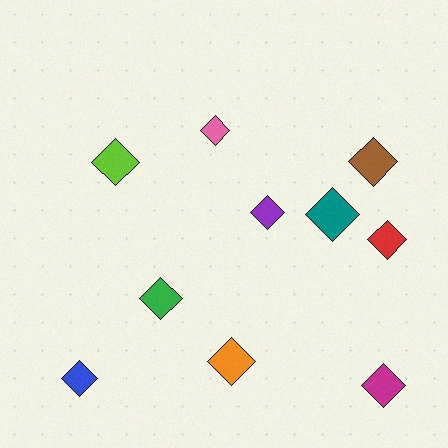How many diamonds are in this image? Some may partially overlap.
There are 10 diamonds.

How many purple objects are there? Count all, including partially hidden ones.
There is 1 purple object.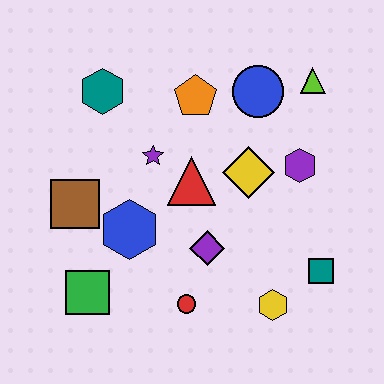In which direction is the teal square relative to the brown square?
The teal square is to the right of the brown square.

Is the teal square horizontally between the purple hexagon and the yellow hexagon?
No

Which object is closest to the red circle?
The purple diamond is closest to the red circle.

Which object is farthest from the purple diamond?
The lime triangle is farthest from the purple diamond.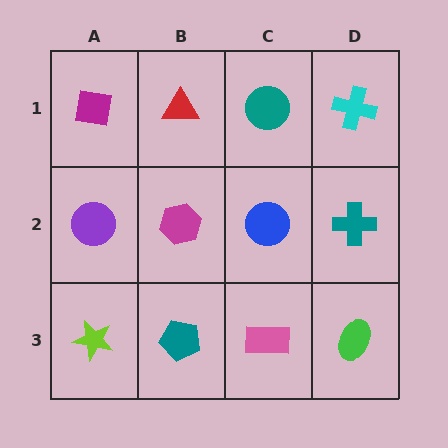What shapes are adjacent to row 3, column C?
A blue circle (row 2, column C), a teal pentagon (row 3, column B), a green ellipse (row 3, column D).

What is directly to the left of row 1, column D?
A teal circle.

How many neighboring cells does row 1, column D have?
2.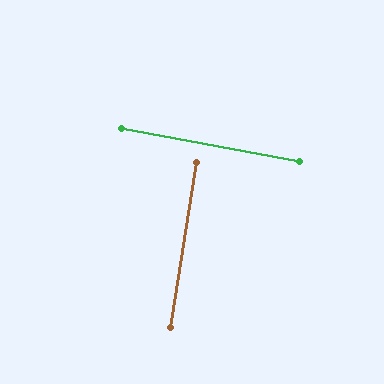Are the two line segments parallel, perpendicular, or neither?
Perpendicular — they meet at approximately 88°.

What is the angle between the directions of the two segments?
Approximately 88 degrees.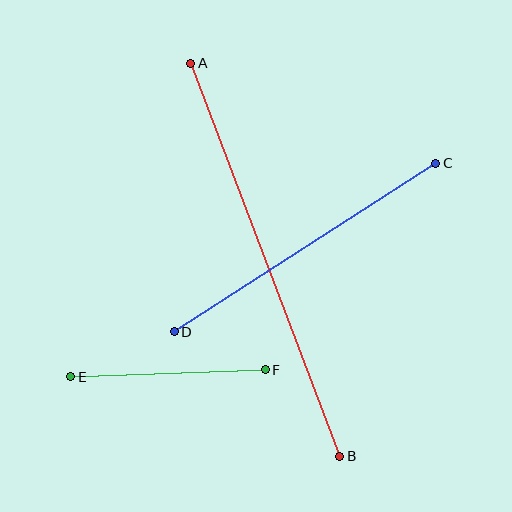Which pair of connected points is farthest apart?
Points A and B are farthest apart.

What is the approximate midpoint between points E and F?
The midpoint is at approximately (168, 373) pixels.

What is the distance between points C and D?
The distance is approximately 311 pixels.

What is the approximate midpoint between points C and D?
The midpoint is at approximately (305, 248) pixels.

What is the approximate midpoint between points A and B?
The midpoint is at approximately (265, 260) pixels.